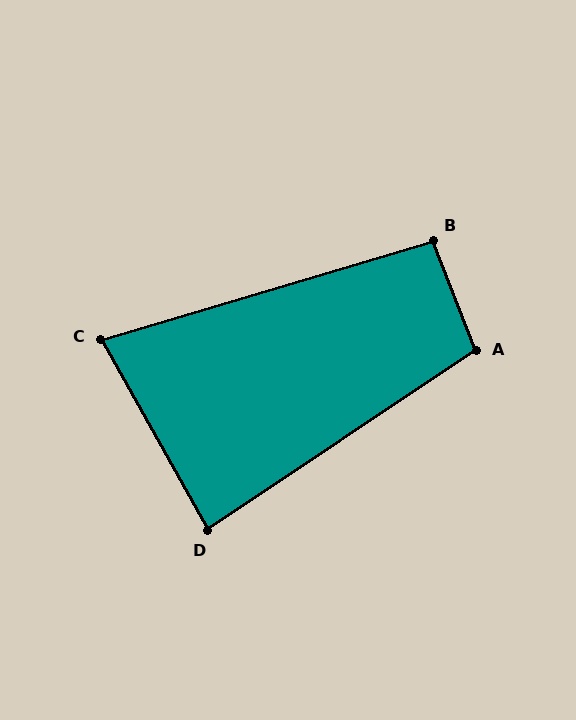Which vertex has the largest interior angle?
A, at approximately 103 degrees.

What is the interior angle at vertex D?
Approximately 85 degrees (approximately right).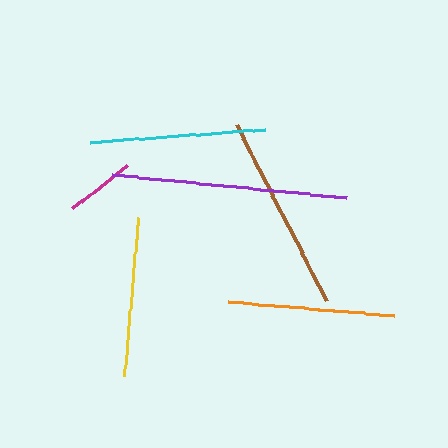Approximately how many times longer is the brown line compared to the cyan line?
The brown line is approximately 1.1 times the length of the cyan line.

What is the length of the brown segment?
The brown segment is approximately 197 pixels long.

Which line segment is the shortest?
The magenta line is the shortest at approximately 70 pixels.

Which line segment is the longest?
The purple line is the longest at approximately 236 pixels.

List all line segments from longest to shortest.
From longest to shortest: purple, brown, cyan, orange, yellow, magenta.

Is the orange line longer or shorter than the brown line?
The brown line is longer than the orange line.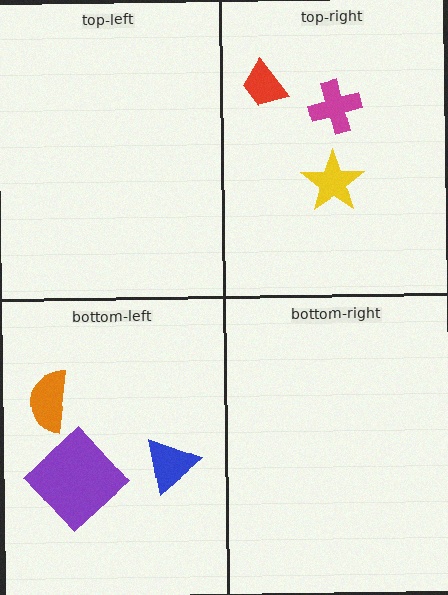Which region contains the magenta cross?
The top-right region.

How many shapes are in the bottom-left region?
3.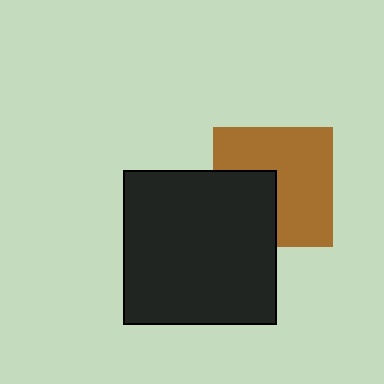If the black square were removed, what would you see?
You would see the complete brown square.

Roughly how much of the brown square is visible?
Most of it is visible (roughly 65%).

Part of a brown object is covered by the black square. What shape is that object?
It is a square.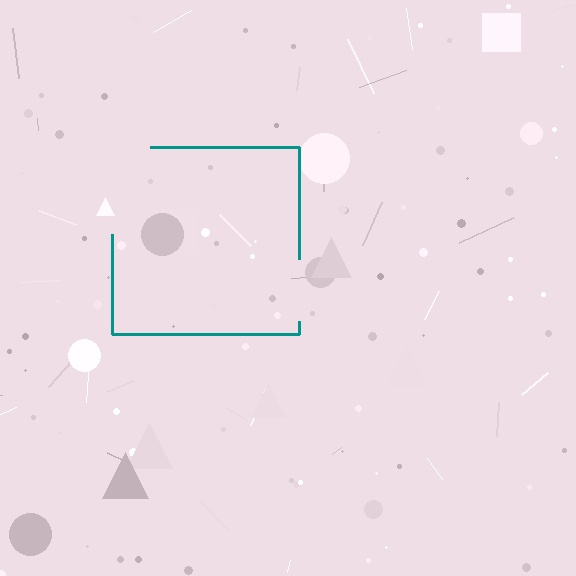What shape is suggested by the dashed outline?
The dashed outline suggests a square.